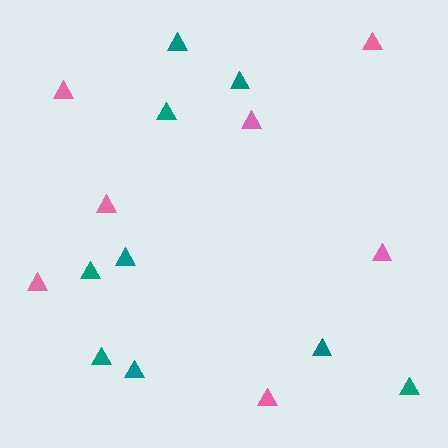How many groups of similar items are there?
There are 2 groups: one group of teal triangles (9) and one group of pink triangles (7).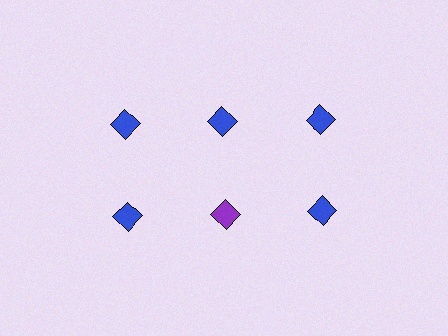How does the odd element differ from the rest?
It has a different color: purple instead of blue.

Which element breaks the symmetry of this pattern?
The purple diamond in the second row, second from left column breaks the symmetry. All other shapes are blue diamonds.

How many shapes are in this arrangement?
There are 6 shapes arranged in a grid pattern.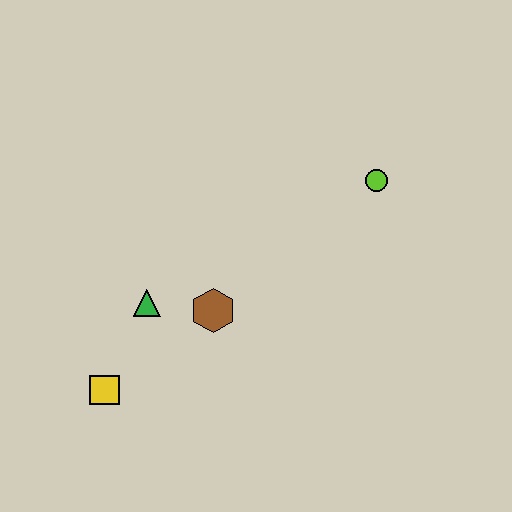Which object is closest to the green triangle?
The brown hexagon is closest to the green triangle.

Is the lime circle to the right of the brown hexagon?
Yes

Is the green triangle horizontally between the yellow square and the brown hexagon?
Yes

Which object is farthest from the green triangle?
The lime circle is farthest from the green triangle.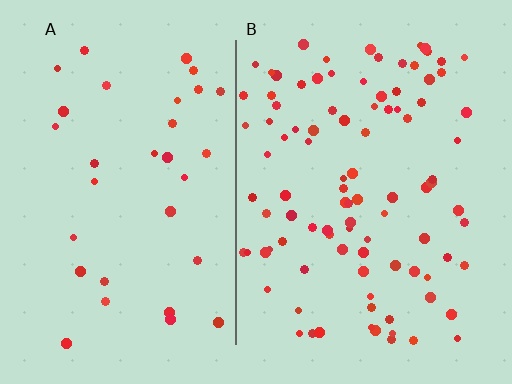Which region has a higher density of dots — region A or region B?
B (the right).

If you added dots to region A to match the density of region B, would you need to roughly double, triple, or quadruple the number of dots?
Approximately triple.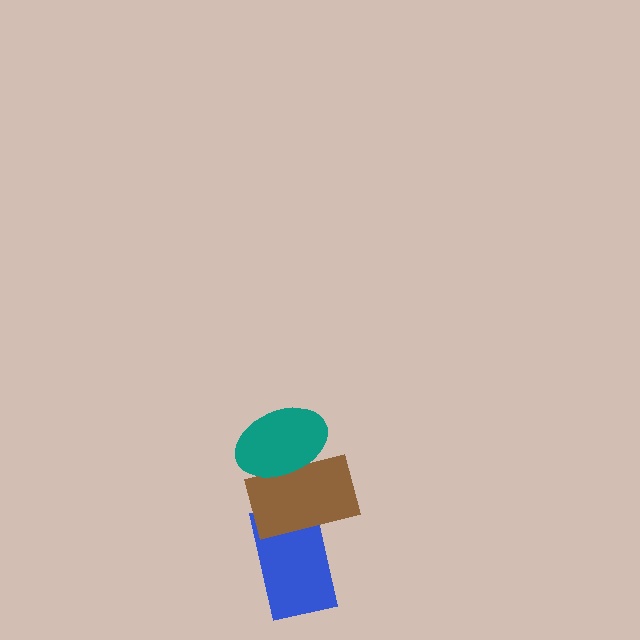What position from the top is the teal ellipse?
The teal ellipse is 1st from the top.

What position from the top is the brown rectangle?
The brown rectangle is 2nd from the top.